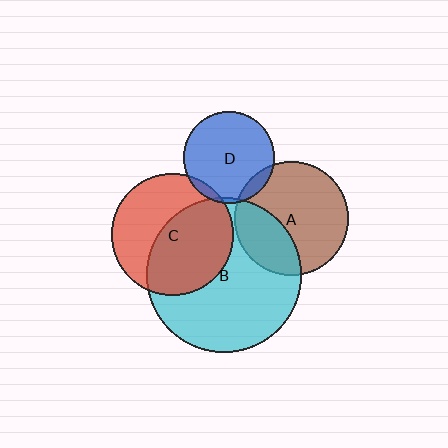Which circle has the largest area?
Circle B (cyan).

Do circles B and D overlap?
Yes.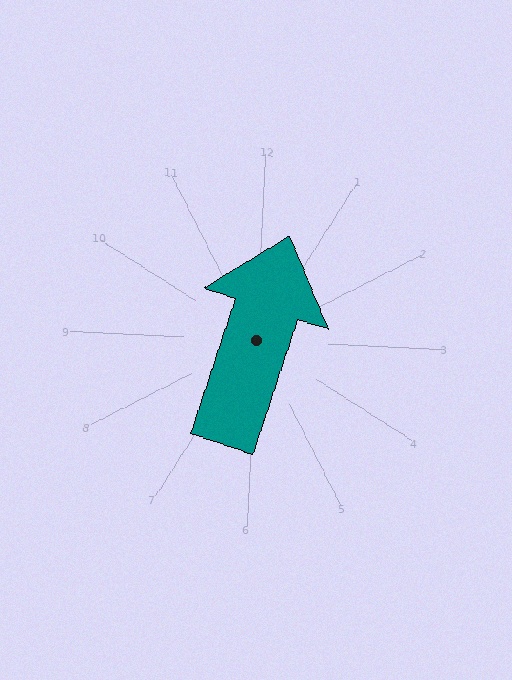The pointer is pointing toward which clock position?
Roughly 1 o'clock.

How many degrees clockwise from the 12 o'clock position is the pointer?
Approximately 15 degrees.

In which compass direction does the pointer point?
North.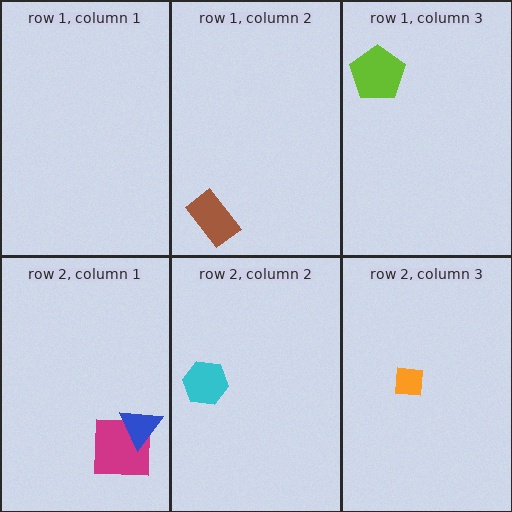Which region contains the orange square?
The row 2, column 3 region.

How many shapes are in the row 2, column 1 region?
2.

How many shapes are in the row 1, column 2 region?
1.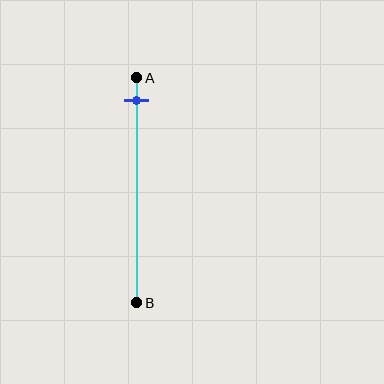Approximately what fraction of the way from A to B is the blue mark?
The blue mark is approximately 10% of the way from A to B.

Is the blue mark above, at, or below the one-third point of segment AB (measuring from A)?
The blue mark is above the one-third point of segment AB.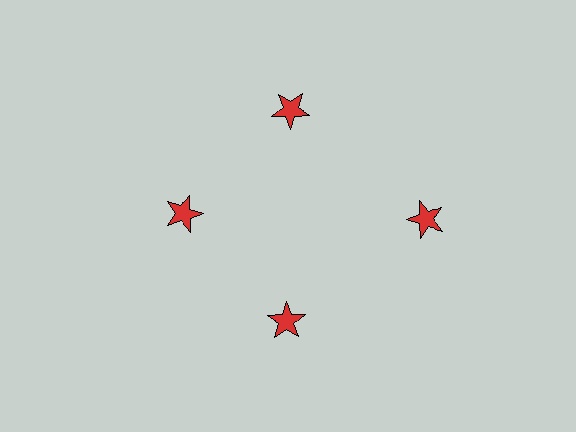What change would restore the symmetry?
The symmetry would be restored by moving it inward, back onto the ring so that all 4 stars sit at equal angles and equal distance from the center.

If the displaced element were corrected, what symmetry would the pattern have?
It would have 4-fold rotational symmetry — the pattern would map onto itself every 90 degrees.